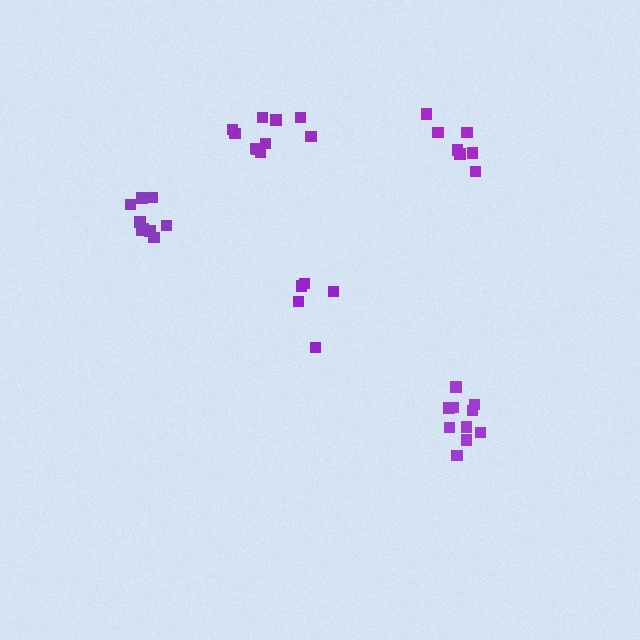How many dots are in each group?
Group 1: 5 dots, Group 2: 7 dots, Group 3: 9 dots, Group 4: 10 dots, Group 5: 10 dots (41 total).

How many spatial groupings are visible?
There are 5 spatial groupings.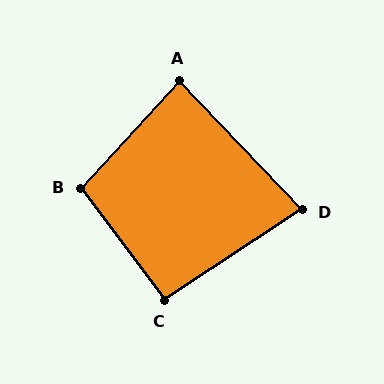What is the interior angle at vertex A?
Approximately 86 degrees (approximately right).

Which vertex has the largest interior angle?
B, at approximately 100 degrees.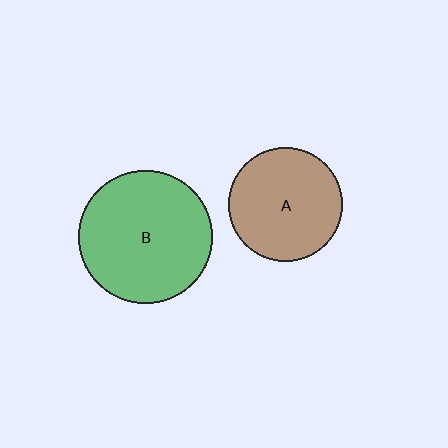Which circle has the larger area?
Circle B (green).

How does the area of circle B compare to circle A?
Approximately 1.4 times.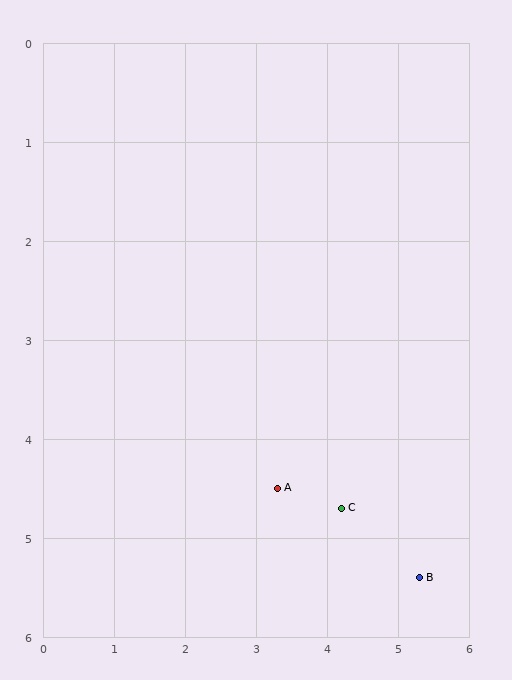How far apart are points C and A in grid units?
Points C and A are about 0.9 grid units apart.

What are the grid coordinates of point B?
Point B is at approximately (5.3, 5.4).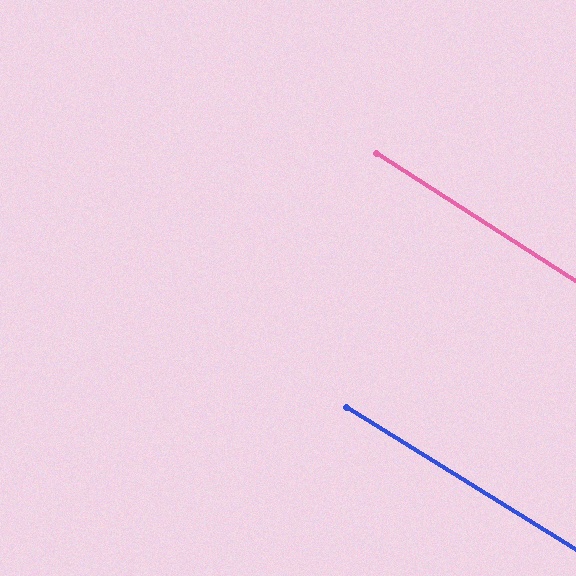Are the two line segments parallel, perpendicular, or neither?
Parallel — their directions differ by only 1.1°.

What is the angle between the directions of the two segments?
Approximately 1 degree.